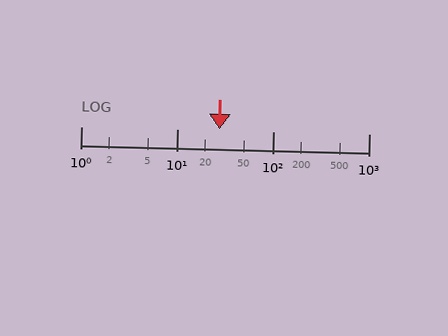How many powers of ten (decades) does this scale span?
The scale spans 3 decades, from 1 to 1000.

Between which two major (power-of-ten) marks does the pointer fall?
The pointer is between 10 and 100.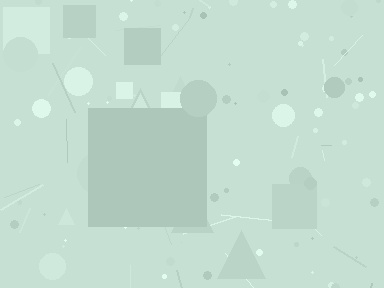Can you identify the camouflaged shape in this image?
The camouflaged shape is a square.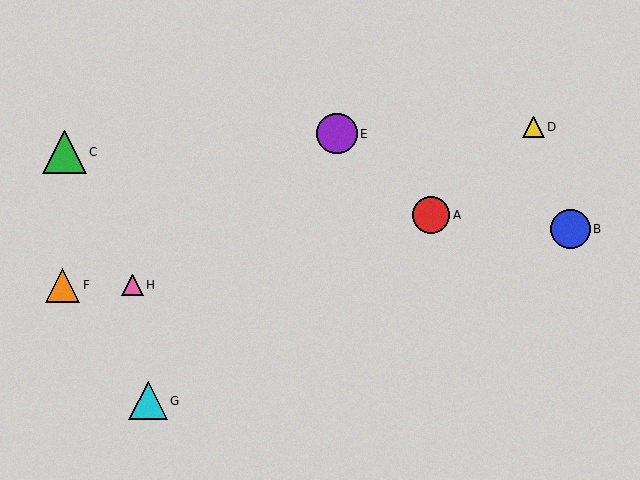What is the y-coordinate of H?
Object H is at y≈285.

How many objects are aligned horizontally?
2 objects (F, H) are aligned horizontally.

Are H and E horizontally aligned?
No, H is at y≈285 and E is at y≈134.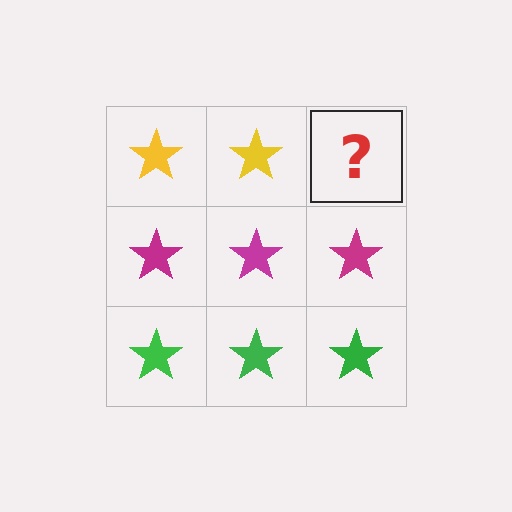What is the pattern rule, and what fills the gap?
The rule is that each row has a consistent color. The gap should be filled with a yellow star.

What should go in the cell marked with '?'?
The missing cell should contain a yellow star.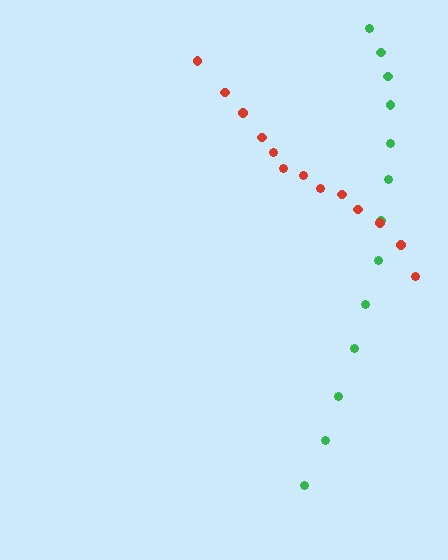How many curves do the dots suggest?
There are 2 distinct paths.